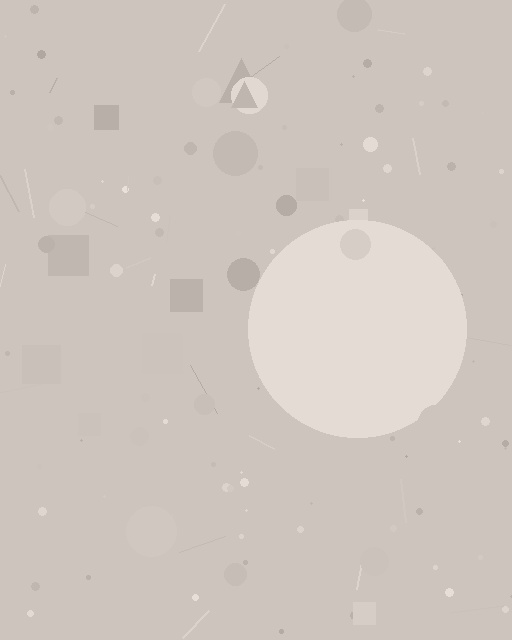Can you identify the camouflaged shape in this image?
The camouflaged shape is a circle.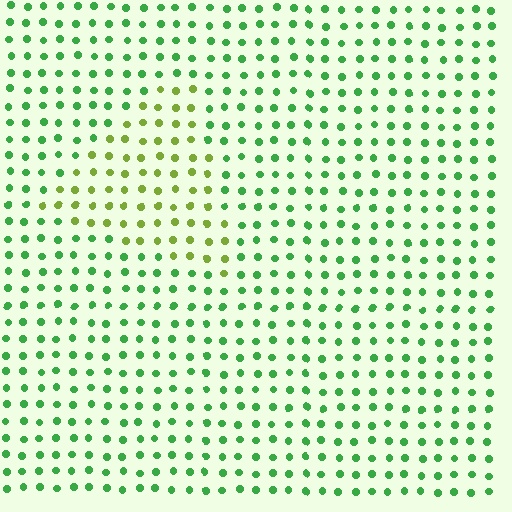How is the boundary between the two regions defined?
The boundary is defined purely by a slight shift in hue (about 42 degrees). Spacing, size, and orientation are identical on both sides.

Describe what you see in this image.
The image is filled with small green elements in a uniform arrangement. A triangle-shaped region is visible where the elements are tinted to a slightly different hue, forming a subtle color boundary.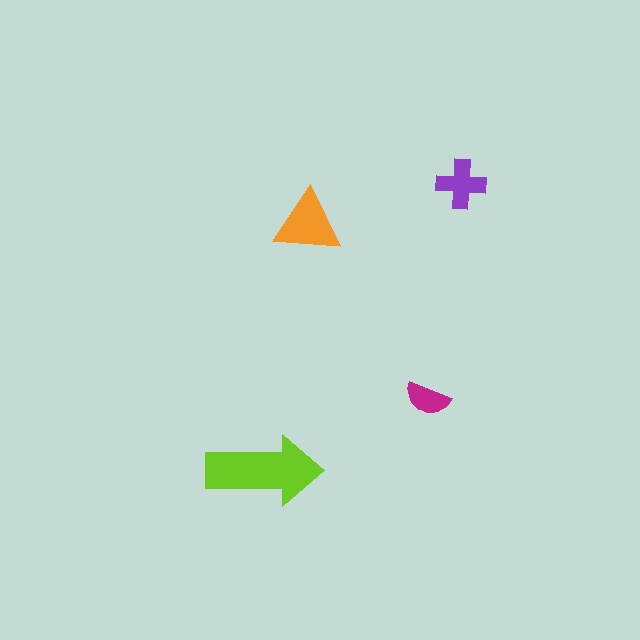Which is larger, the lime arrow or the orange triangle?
The lime arrow.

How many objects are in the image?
There are 4 objects in the image.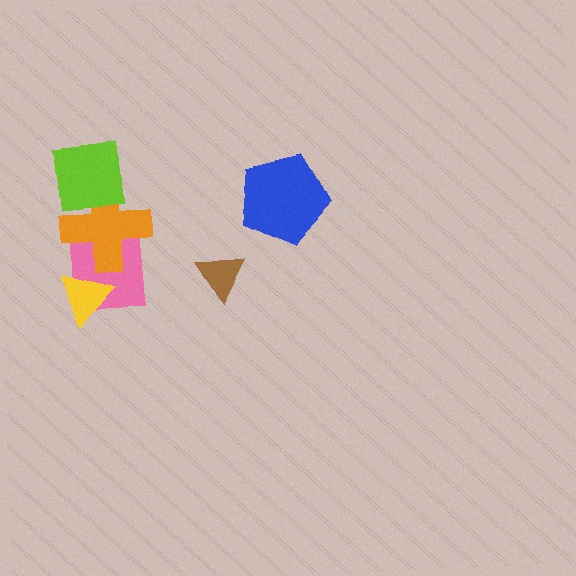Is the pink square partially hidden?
Yes, it is partially covered by another shape.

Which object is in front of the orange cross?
The lime square is in front of the orange cross.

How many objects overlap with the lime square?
1 object overlaps with the lime square.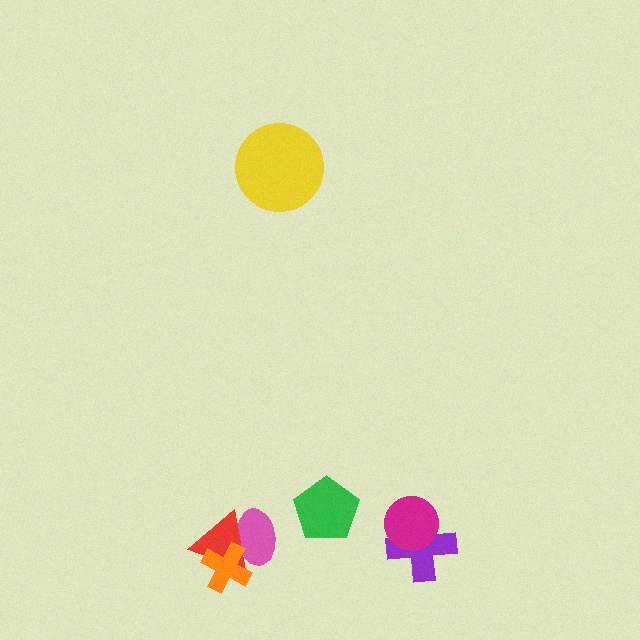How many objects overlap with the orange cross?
2 objects overlap with the orange cross.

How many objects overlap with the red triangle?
2 objects overlap with the red triangle.